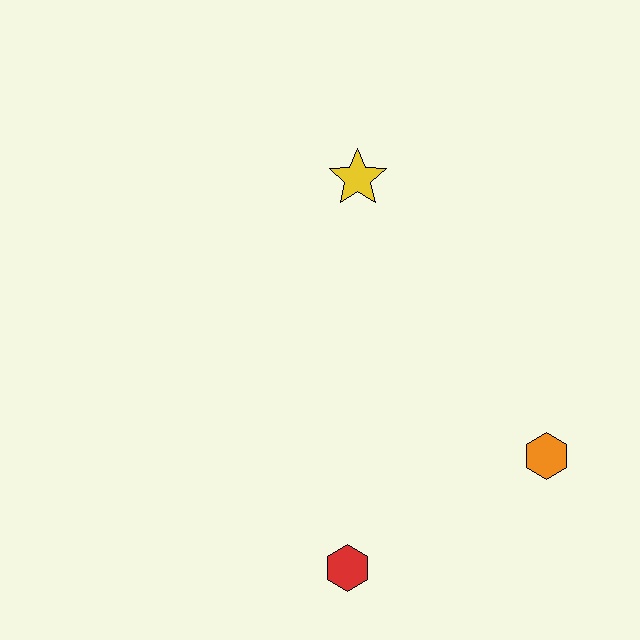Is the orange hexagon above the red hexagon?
Yes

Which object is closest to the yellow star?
The orange hexagon is closest to the yellow star.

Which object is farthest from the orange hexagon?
The yellow star is farthest from the orange hexagon.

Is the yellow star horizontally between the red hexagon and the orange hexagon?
Yes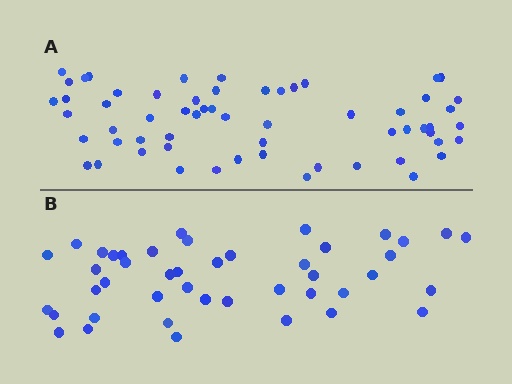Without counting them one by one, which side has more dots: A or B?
Region A (the top region) has more dots.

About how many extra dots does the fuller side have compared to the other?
Region A has approximately 15 more dots than region B.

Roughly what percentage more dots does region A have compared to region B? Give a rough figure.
About 35% more.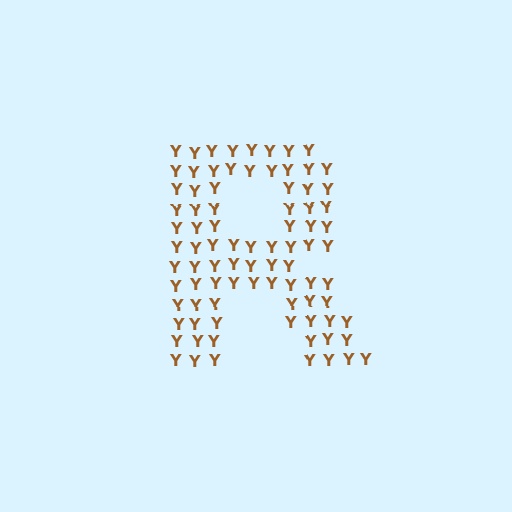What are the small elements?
The small elements are letter Y's.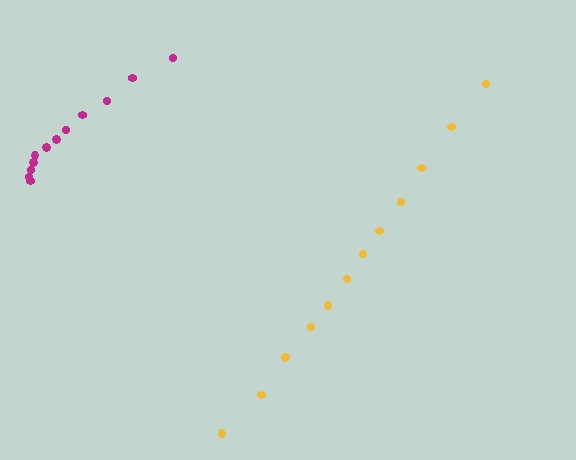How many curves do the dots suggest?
There are 2 distinct paths.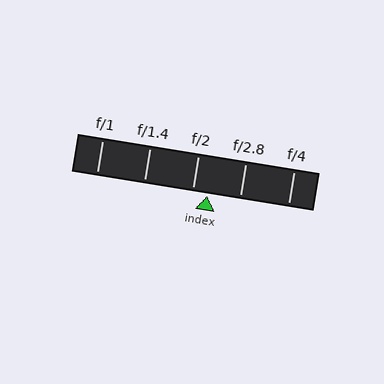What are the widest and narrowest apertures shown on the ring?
The widest aperture shown is f/1 and the narrowest is f/4.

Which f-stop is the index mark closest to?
The index mark is closest to f/2.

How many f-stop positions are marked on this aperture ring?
There are 5 f-stop positions marked.